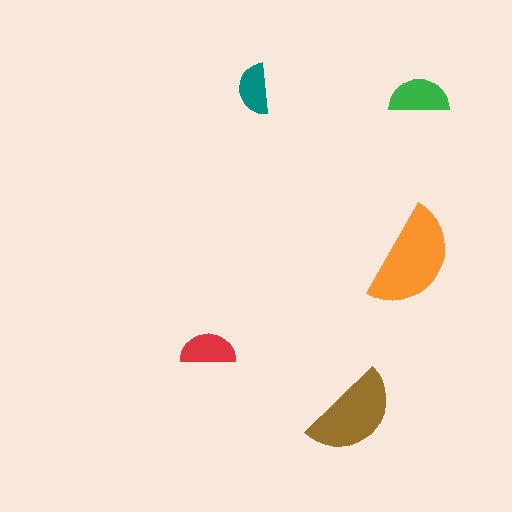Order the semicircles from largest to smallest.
the orange one, the brown one, the green one, the red one, the teal one.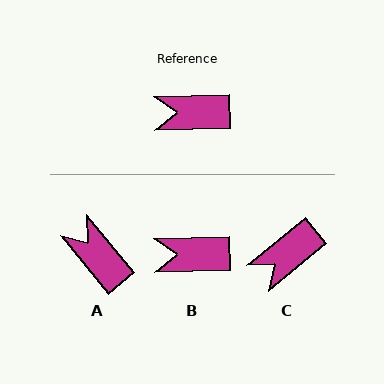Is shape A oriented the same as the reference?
No, it is off by about 52 degrees.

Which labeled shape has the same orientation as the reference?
B.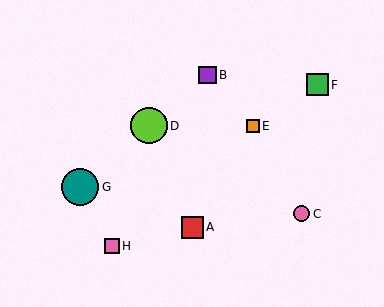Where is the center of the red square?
The center of the red square is at (192, 227).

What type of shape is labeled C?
Shape C is a pink circle.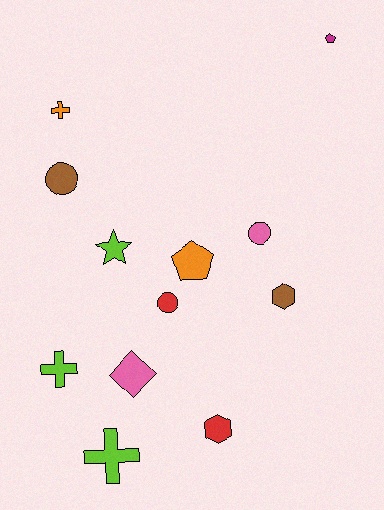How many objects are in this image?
There are 12 objects.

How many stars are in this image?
There is 1 star.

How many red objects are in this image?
There are 2 red objects.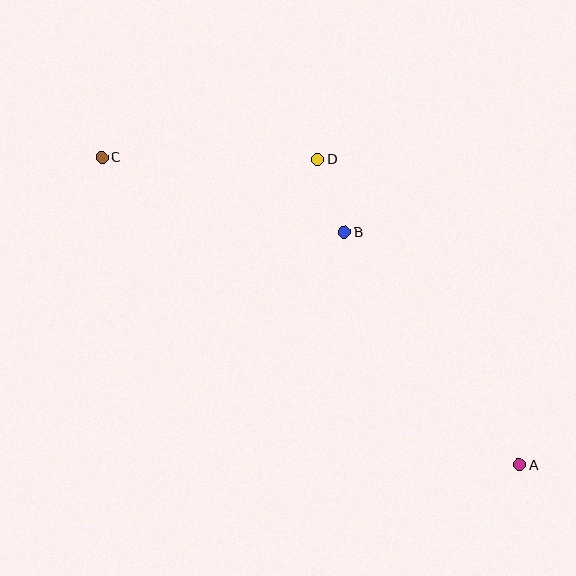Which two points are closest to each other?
Points B and D are closest to each other.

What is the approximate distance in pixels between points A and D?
The distance between A and D is approximately 367 pixels.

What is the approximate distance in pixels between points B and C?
The distance between B and C is approximately 254 pixels.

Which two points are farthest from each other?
Points A and C are farthest from each other.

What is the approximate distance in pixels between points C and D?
The distance between C and D is approximately 216 pixels.